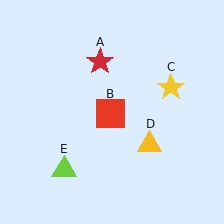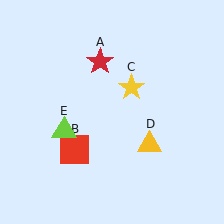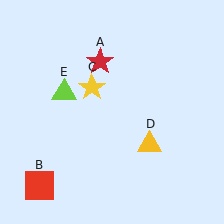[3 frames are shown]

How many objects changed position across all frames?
3 objects changed position: red square (object B), yellow star (object C), lime triangle (object E).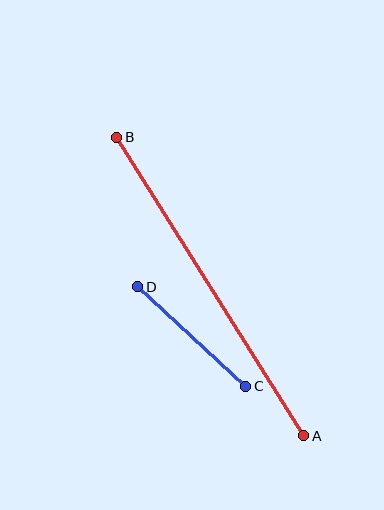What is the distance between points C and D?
The distance is approximately 147 pixels.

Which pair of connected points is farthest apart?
Points A and B are farthest apart.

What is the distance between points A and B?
The distance is approximately 353 pixels.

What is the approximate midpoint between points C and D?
The midpoint is at approximately (192, 336) pixels.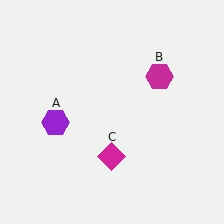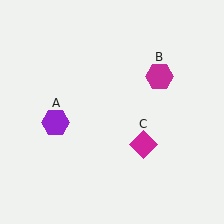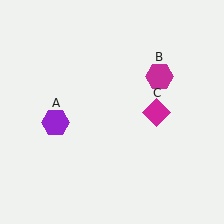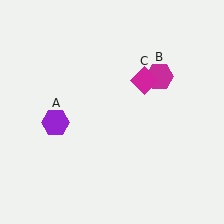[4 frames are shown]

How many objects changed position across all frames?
1 object changed position: magenta diamond (object C).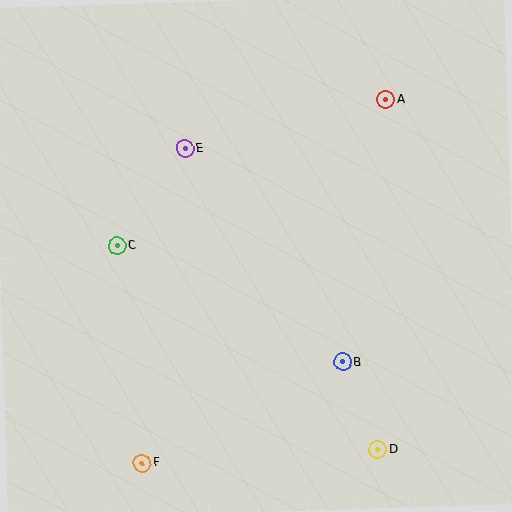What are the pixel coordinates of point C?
Point C is at (117, 246).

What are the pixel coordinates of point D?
Point D is at (378, 449).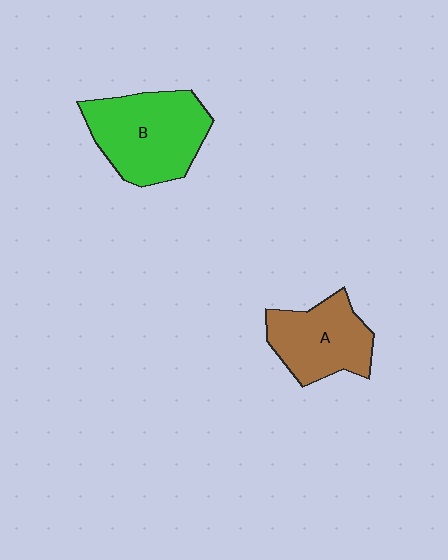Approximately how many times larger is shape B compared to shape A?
Approximately 1.3 times.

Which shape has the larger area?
Shape B (green).